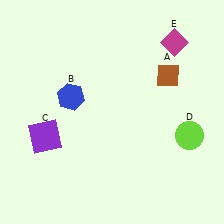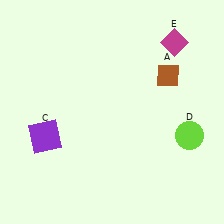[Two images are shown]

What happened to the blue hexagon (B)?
The blue hexagon (B) was removed in Image 2. It was in the top-left area of Image 1.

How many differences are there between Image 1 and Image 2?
There is 1 difference between the two images.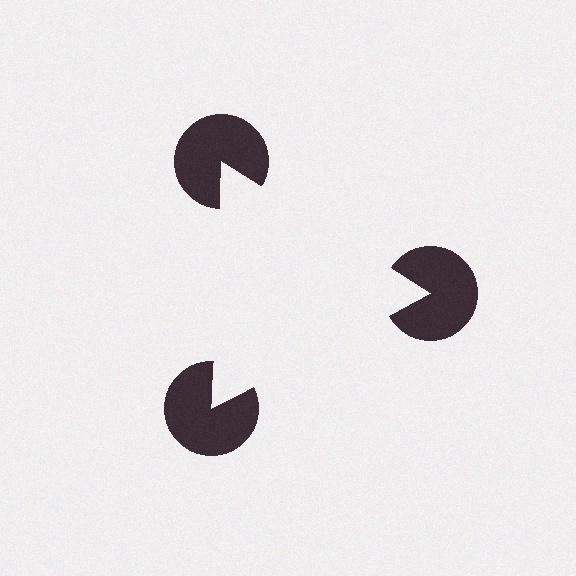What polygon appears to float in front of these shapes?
An illusory triangle — its edges are inferred from the aligned wedge cuts in the pac-man discs, not physically drawn.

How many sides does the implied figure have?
3 sides.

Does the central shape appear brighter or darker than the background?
It typically appears slightly brighter than the background, even though no actual brightness change is drawn.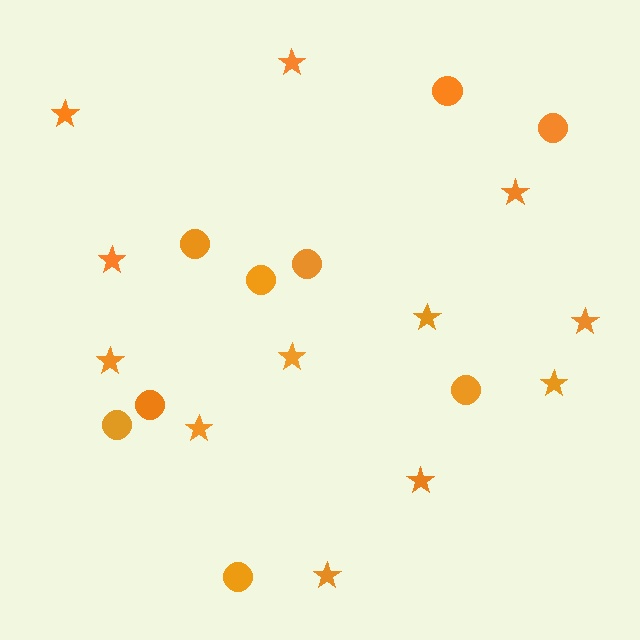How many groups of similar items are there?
There are 2 groups: one group of stars (12) and one group of circles (9).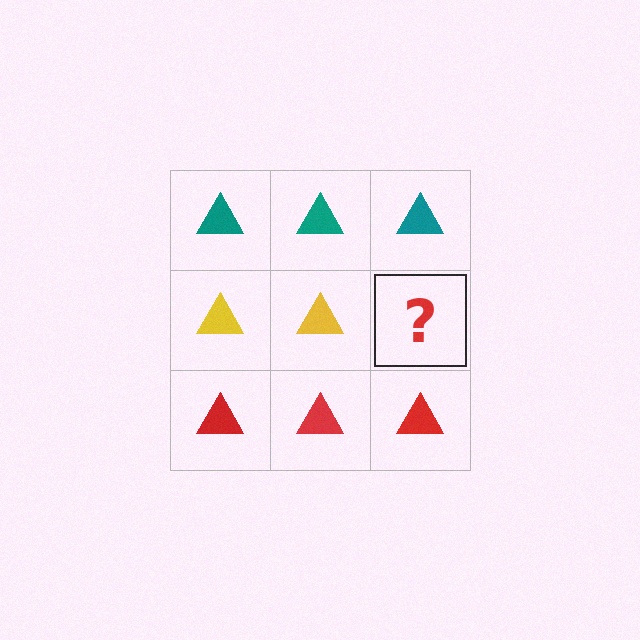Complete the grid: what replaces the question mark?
The question mark should be replaced with a yellow triangle.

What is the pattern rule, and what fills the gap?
The rule is that each row has a consistent color. The gap should be filled with a yellow triangle.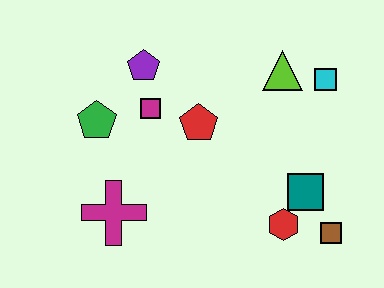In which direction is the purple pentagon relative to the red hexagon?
The purple pentagon is above the red hexagon.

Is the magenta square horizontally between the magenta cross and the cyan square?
Yes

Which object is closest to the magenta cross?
The green pentagon is closest to the magenta cross.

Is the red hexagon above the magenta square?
No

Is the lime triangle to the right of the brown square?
No